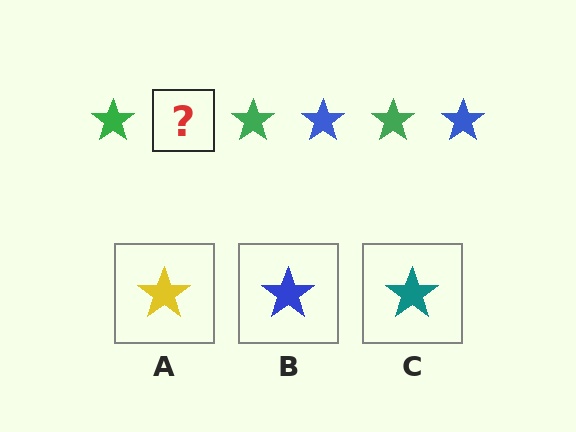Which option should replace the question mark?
Option B.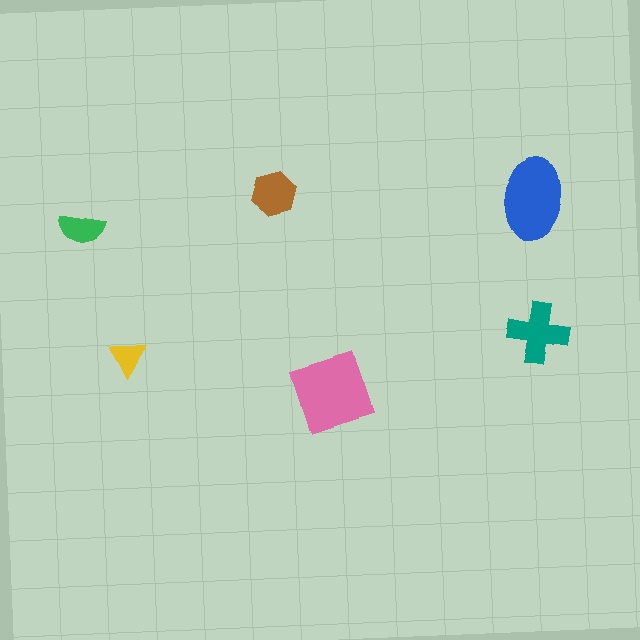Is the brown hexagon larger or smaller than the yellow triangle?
Larger.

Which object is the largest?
The pink diamond.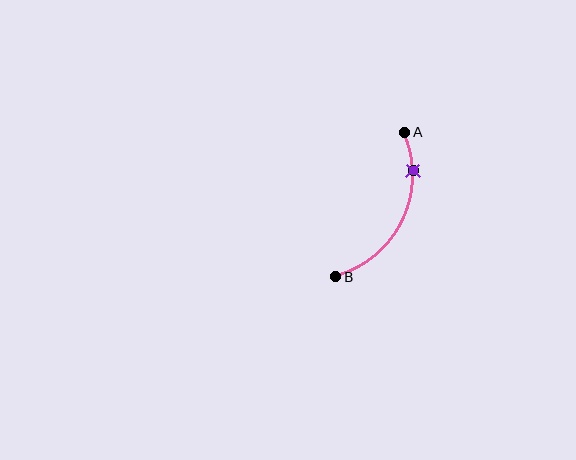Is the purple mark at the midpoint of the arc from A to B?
No. The purple mark lies on the arc but is closer to endpoint A. The arc midpoint would be at the point on the curve equidistant along the arc from both A and B.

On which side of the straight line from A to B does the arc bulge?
The arc bulges to the right of the straight line connecting A and B.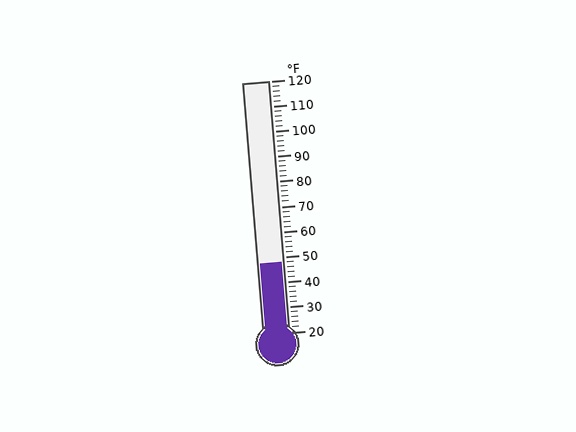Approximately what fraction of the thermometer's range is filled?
The thermometer is filled to approximately 30% of its range.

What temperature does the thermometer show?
The thermometer shows approximately 48°F.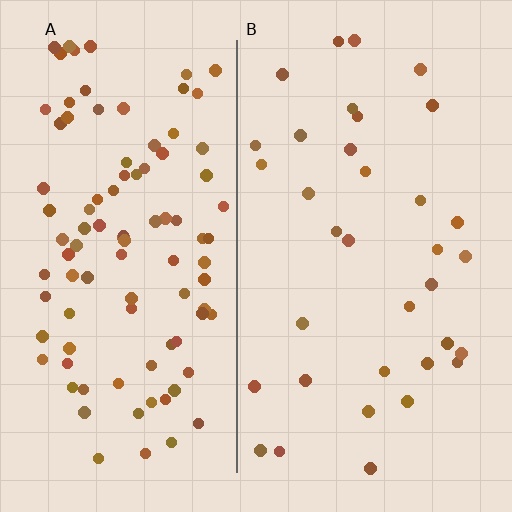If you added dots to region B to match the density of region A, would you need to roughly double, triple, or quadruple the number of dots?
Approximately triple.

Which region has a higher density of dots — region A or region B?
A (the left).